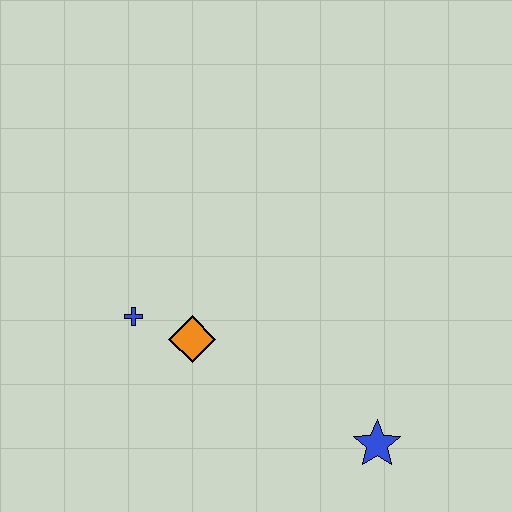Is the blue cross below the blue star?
No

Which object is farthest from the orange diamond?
The blue star is farthest from the orange diamond.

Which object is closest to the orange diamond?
The blue cross is closest to the orange diamond.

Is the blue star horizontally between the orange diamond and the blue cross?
No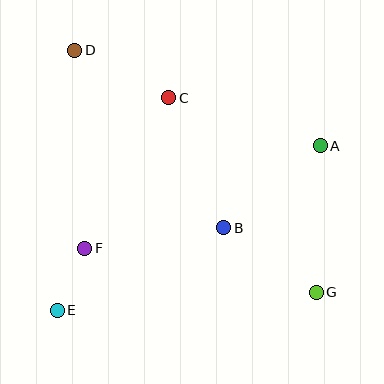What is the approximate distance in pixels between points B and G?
The distance between B and G is approximately 113 pixels.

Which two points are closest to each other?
Points E and F are closest to each other.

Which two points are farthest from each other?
Points D and G are farthest from each other.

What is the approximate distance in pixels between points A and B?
The distance between A and B is approximately 126 pixels.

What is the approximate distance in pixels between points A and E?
The distance between A and E is approximately 310 pixels.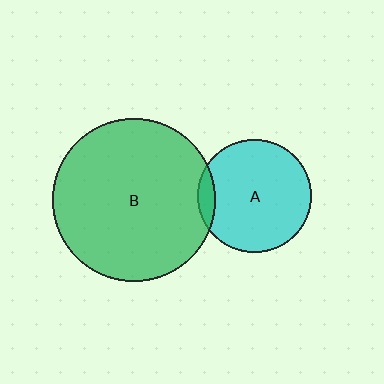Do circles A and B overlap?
Yes.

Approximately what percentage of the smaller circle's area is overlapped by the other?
Approximately 10%.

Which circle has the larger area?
Circle B (green).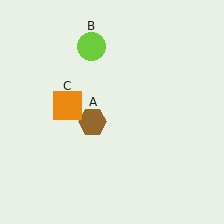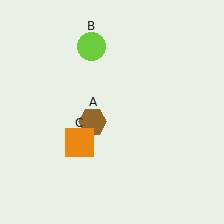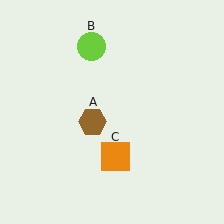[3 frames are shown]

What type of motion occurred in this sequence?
The orange square (object C) rotated counterclockwise around the center of the scene.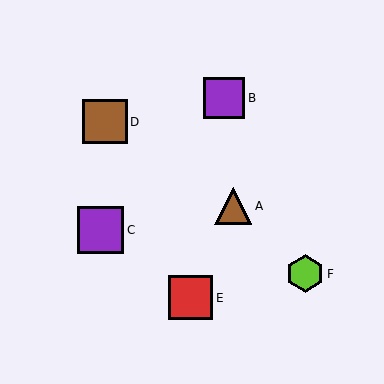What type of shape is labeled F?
Shape F is a lime hexagon.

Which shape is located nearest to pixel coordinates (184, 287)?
The red square (labeled E) at (191, 298) is nearest to that location.